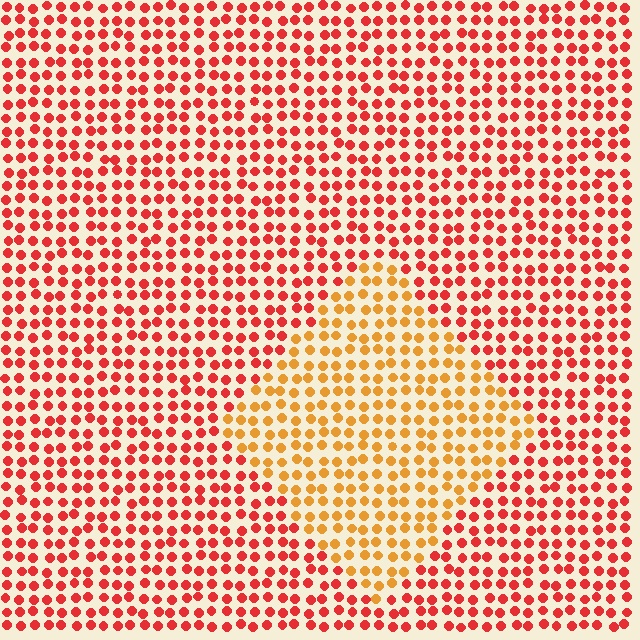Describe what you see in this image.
The image is filled with small red elements in a uniform arrangement. A diamond-shaped region is visible where the elements are tinted to a slightly different hue, forming a subtle color boundary.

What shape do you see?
I see a diamond.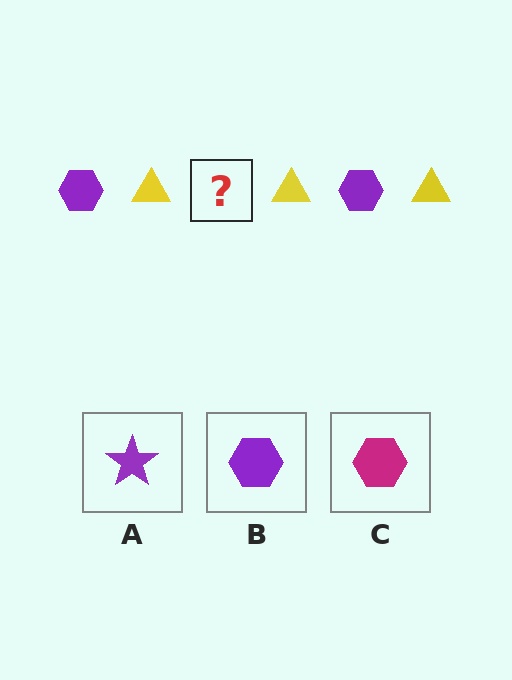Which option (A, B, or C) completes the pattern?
B.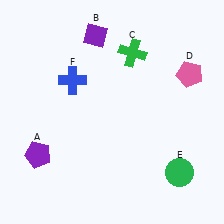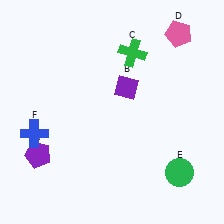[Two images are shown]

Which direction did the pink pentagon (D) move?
The pink pentagon (D) moved up.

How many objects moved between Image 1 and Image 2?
3 objects moved between the two images.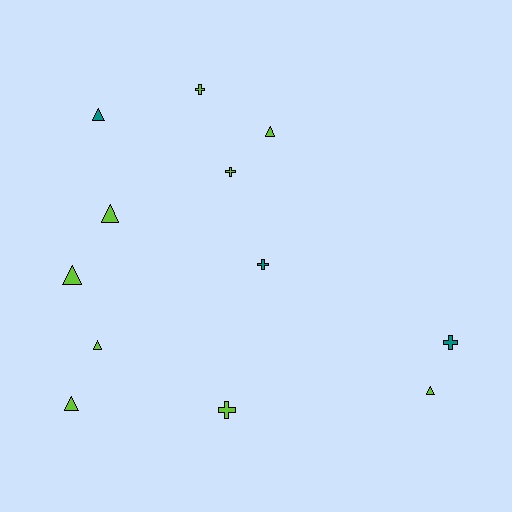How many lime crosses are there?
There are 3 lime crosses.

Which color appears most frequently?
Lime, with 9 objects.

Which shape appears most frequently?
Triangle, with 7 objects.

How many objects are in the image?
There are 12 objects.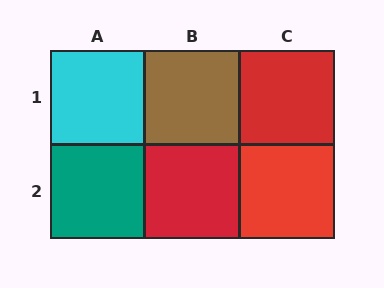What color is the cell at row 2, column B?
Red.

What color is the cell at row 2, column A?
Teal.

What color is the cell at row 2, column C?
Red.